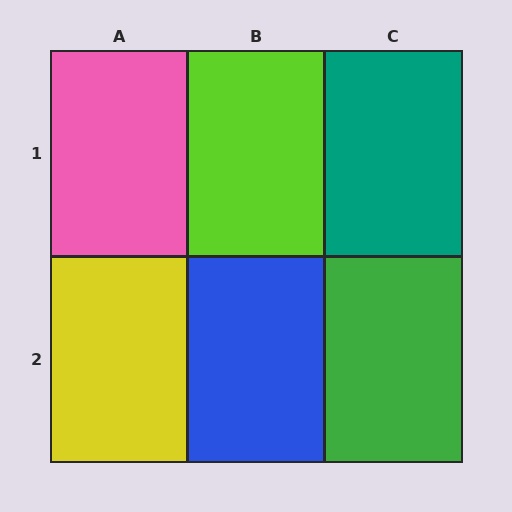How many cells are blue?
1 cell is blue.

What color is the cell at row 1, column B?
Lime.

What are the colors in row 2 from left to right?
Yellow, blue, green.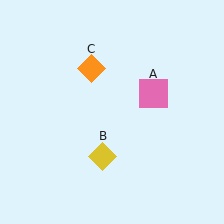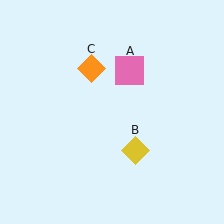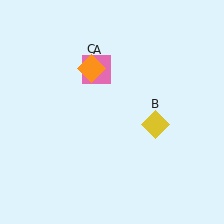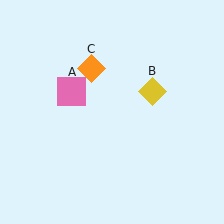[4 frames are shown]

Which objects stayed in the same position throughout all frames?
Orange diamond (object C) remained stationary.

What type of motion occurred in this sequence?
The pink square (object A), yellow diamond (object B) rotated counterclockwise around the center of the scene.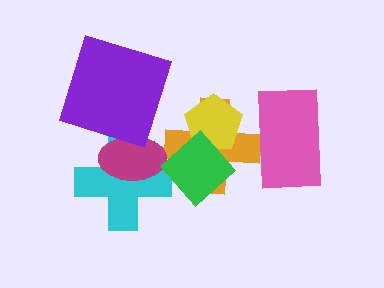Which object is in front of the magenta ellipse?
The purple square is in front of the magenta ellipse.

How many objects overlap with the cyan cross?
2 objects overlap with the cyan cross.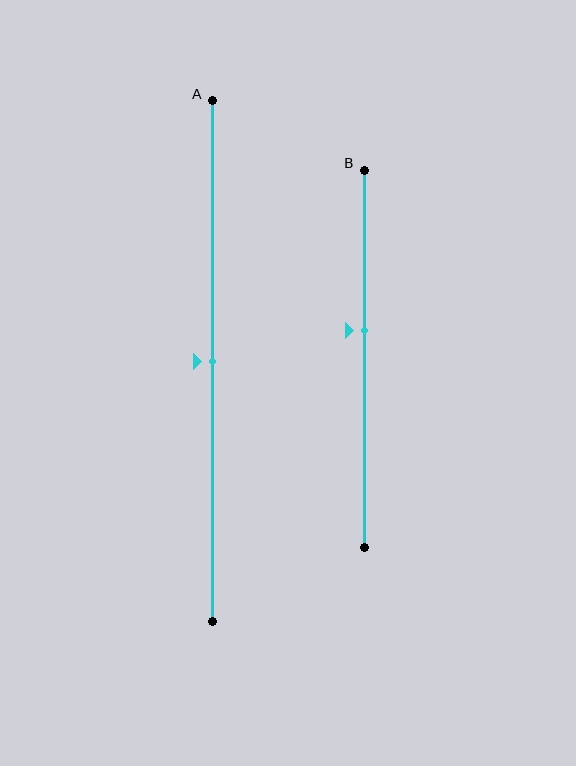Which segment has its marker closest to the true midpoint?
Segment A has its marker closest to the true midpoint.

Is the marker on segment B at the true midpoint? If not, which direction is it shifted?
No, the marker on segment B is shifted upward by about 7% of the segment length.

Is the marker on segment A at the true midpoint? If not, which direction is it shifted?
Yes, the marker on segment A is at the true midpoint.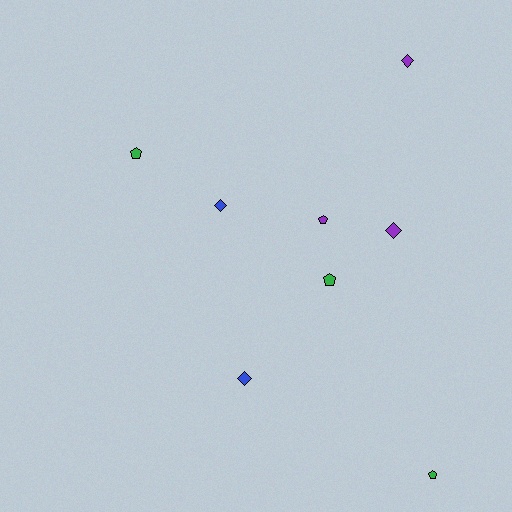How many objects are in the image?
There are 8 objects.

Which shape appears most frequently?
Pentagon, with 4 objects.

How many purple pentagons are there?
There is 1 purple pentagon.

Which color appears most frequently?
Green, with 3 objects.